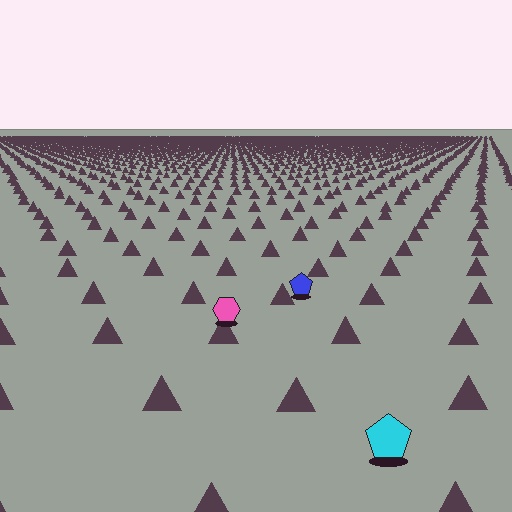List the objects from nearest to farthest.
From nearest to farthest: the cyan pentagon, the pink hexagon, the blue pentagon.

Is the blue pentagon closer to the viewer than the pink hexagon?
No. The pink hexagon is closer — you can tell from the texture gradient: the ground texture is coarser near it.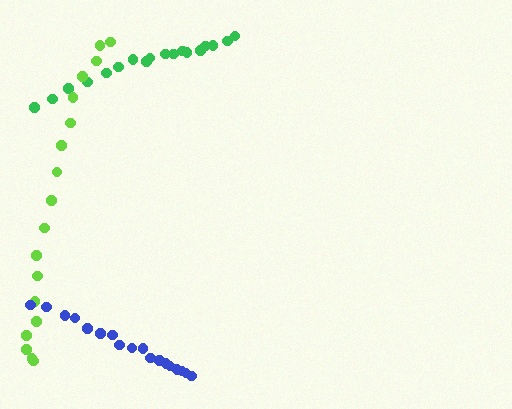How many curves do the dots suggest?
There are 3 distinct paths.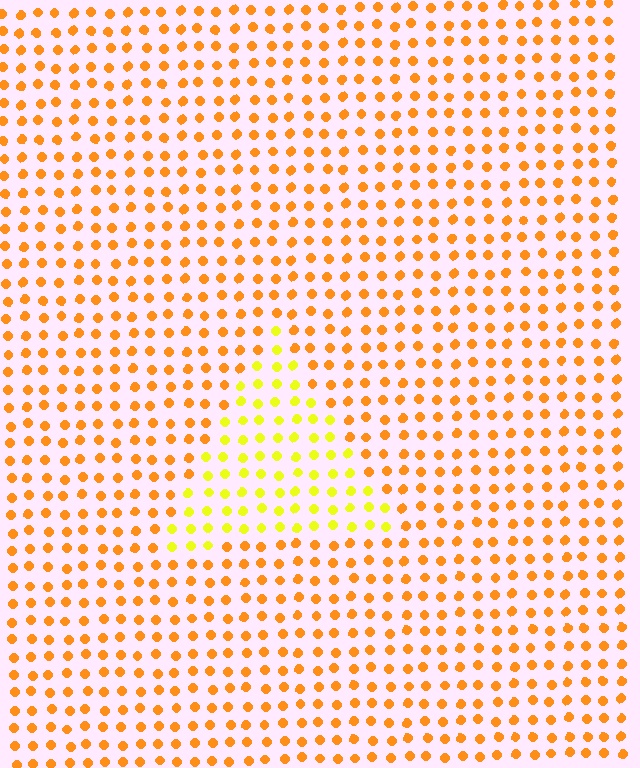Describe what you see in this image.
The image is filled with small orange elements in a uniform arrangement. A triangle-shaped region is visible where the elements are tinted to a slightly different hue, forming a subtle color boundary.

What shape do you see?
I see a triangle.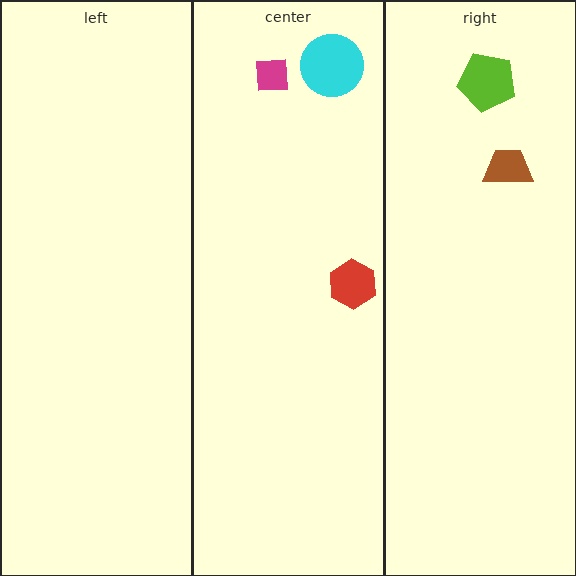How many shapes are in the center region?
3.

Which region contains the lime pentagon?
The right region.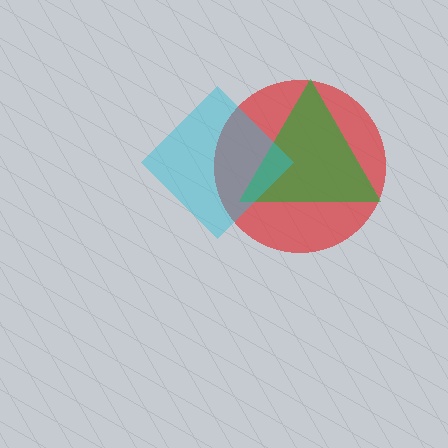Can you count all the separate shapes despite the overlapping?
Yes, there are 3 separate shapes.